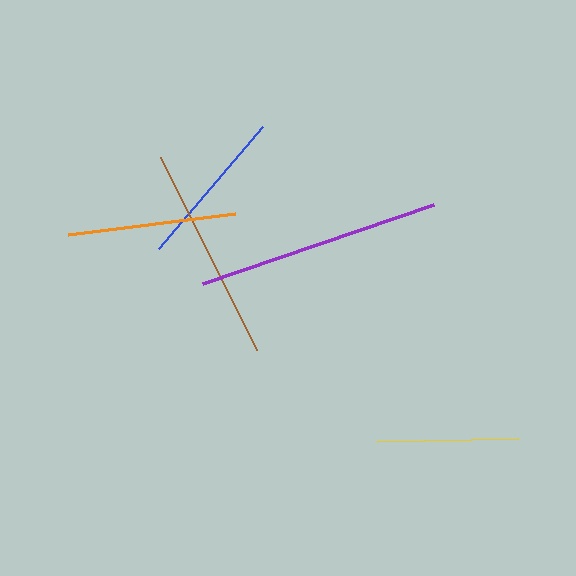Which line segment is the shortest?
The yellow line is the shortest at approximately 141 pixels.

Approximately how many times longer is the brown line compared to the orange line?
The brown line is approximately 1.3 times the length of the orange line.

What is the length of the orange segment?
The orange segment is approximately 168 pixels long.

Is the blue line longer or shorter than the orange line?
The orange line is longer than the blue line.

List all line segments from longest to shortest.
From longest to shortest: purple, brown, orange, blue, yellow.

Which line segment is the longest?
The purple line is the longest at approximately 244 pixels.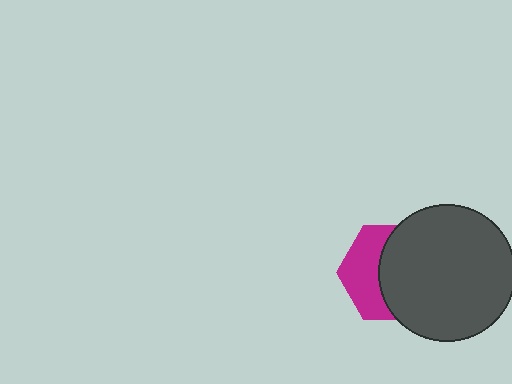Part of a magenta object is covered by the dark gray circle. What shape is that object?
It is a hexagon.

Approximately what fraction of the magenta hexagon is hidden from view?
Roughly 58% of the magenta hexagon is hidden behind the dark gray circle.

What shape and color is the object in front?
The object in front is a dark gray circle.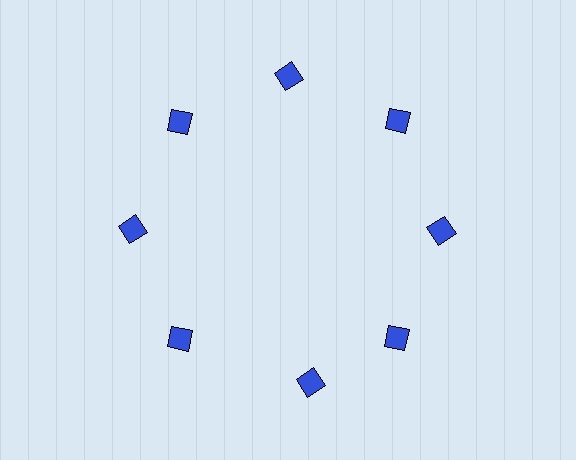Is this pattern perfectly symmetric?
No. The 8 blue diamonds are arranged in a ring, but one element near the 6 o'clock position is rotated out of alignment along the ring, breaking the 8-fold rotational symmetry.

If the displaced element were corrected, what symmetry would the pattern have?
It would have 8-fold rotational symmetry — the pattern would map onto itself every 45 degrees.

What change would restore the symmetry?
The symmetry would be restored by rotating it back into even spacing with its neighbors so that all 8 diamonds sit at equal angles and equal distance from the center.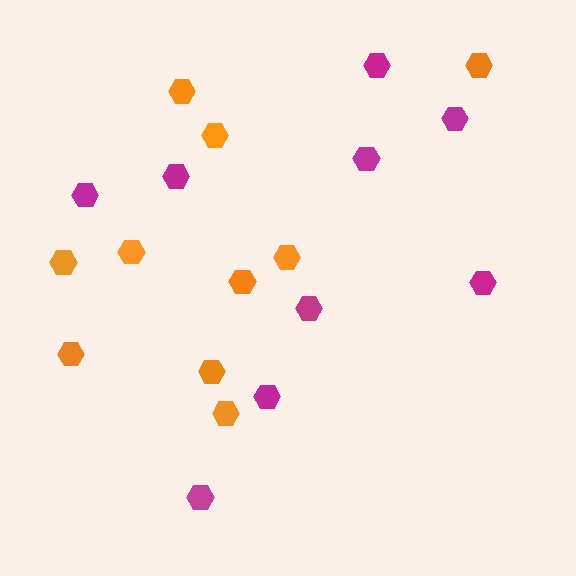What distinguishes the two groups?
There are 2 groups: one group of orange hexagons (10) and one group of magenta hexagons (9).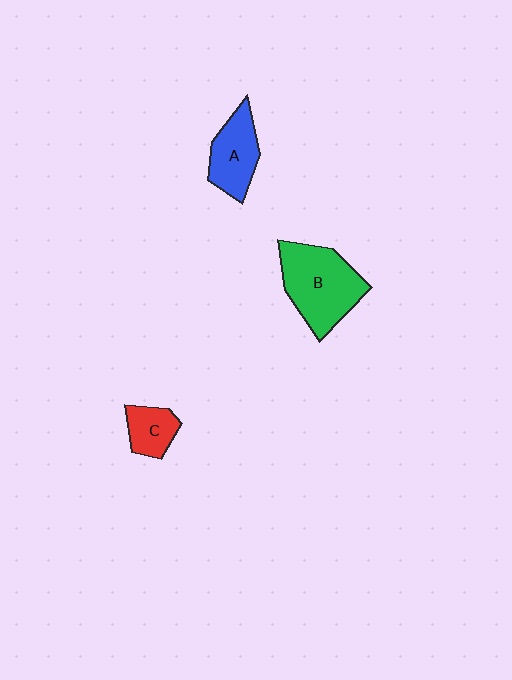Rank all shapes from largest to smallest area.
From largest to smallest: B (green), A (blue), C (red).